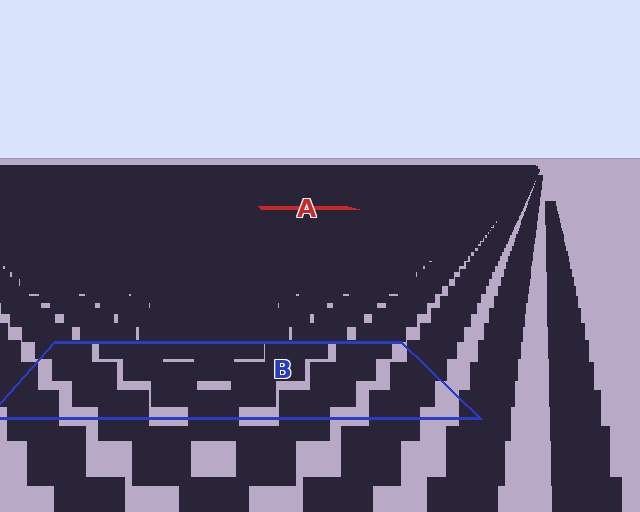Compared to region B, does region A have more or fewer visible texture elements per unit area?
Region A has more texture elements per unit area — they are packed more densely because it is farther away.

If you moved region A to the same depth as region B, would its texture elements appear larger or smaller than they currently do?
They would appear larger. At a closer depth, the same texture elements are projected at a bigger on-screen size.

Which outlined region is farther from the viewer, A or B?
Region A is farther from the viewer — the texture elements inside it appear smaller and more densely packed.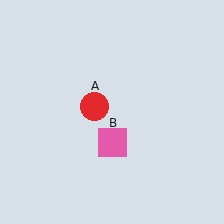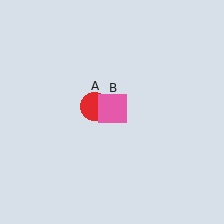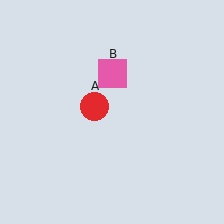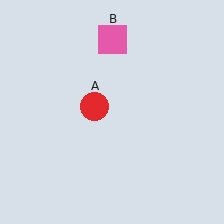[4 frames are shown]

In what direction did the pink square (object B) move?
The pink square (object B) moved up.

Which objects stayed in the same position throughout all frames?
Red circle (object A) remained stationary.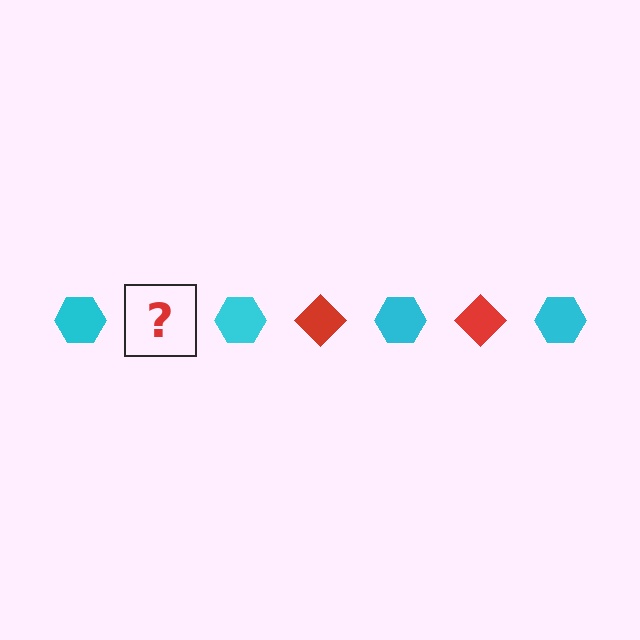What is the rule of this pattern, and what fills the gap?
The rule is that the pattern alternates between cyan hexagon and red diamond. The gap should be filled with a red diamond.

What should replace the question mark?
The question mark should be replaced with a red diamond.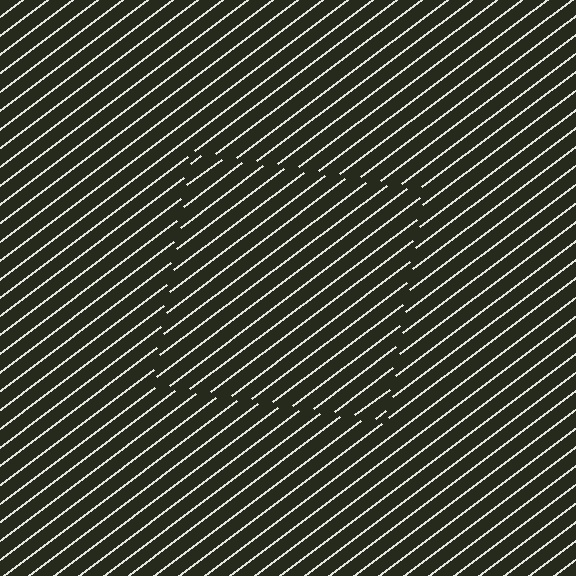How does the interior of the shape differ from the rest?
The interior of the shape contains the same grating, shifted by half a period — the contour is defined by the phase discontinuity where line-ends from the inner and outer gratings abut.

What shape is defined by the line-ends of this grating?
An illusory square. The interior of the shape contains the same grating, shifted by half a period — the contour is defined by the phase discontinuity where line-ends from the inner and outer gratings abut.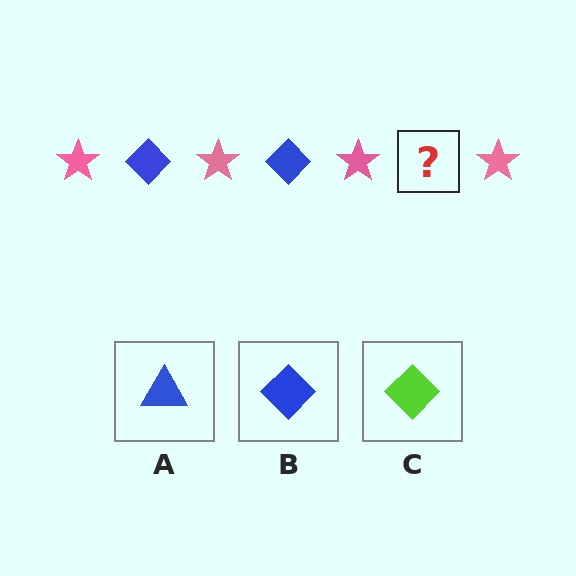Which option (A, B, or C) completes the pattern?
B.